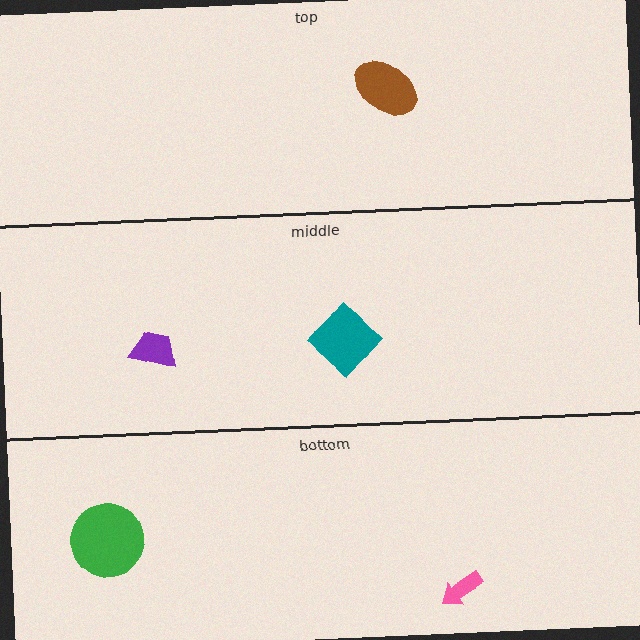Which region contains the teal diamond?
The middle region.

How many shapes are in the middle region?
2.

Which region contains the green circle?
The bottom region.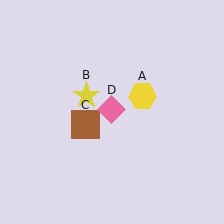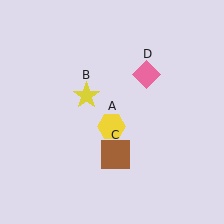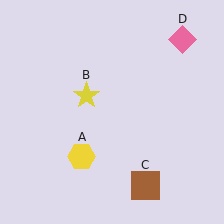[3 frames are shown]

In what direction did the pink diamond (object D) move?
The pink diamond (object D) moved up and to the right.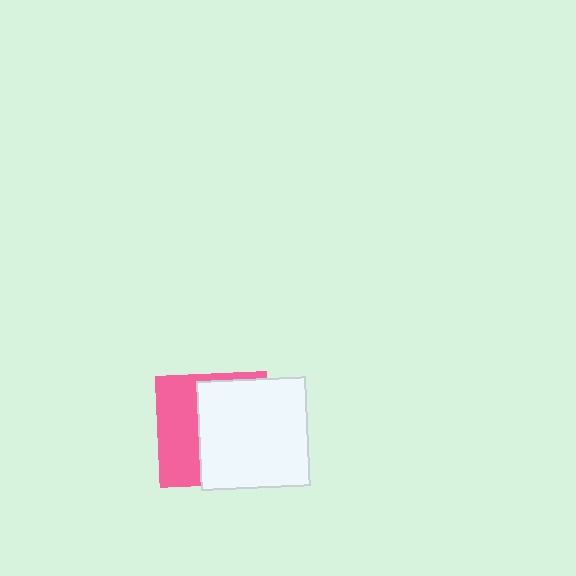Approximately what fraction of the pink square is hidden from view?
Roughly 60% of the pink square is hidden behind the white square.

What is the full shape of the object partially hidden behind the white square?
The partially hidden object is a pink square.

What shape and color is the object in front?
The object in front is a white square.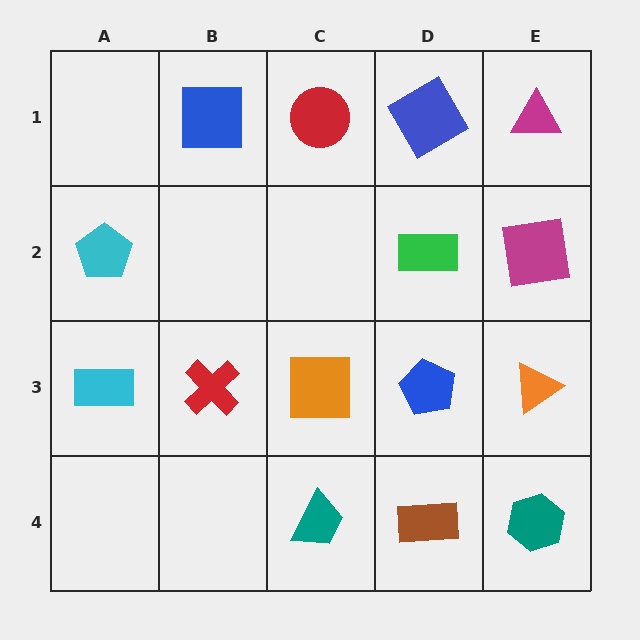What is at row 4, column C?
A teal trapezoid.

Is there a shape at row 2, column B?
No, that cell is empty.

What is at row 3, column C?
An orange square.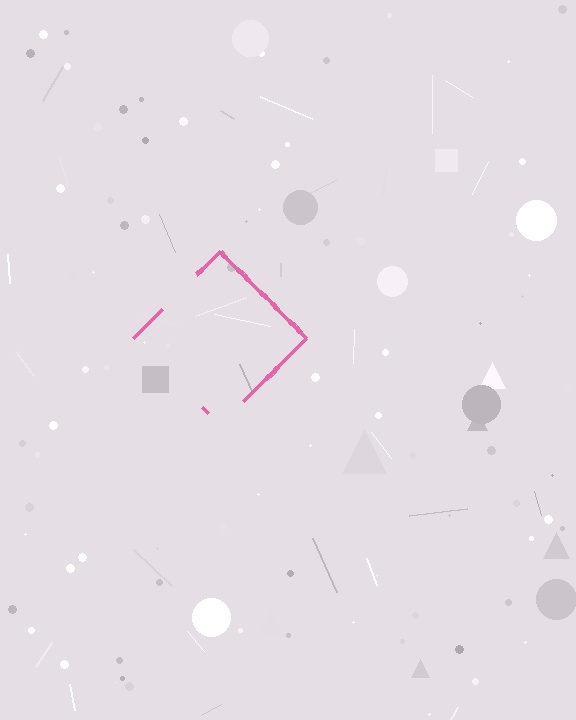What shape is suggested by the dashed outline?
The dashed outline suggests a diamond.